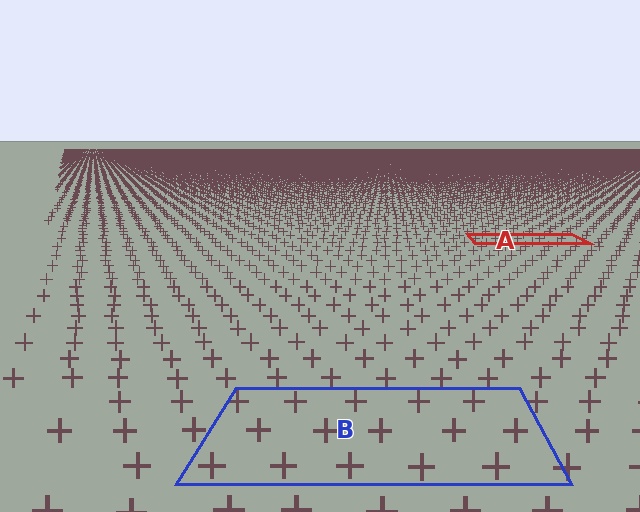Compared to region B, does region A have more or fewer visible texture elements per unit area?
Region A has more texture elements per unit area — they are packed more densely because it is farther away.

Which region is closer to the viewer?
Region B is closer. The texture elements there are larger and more spread out.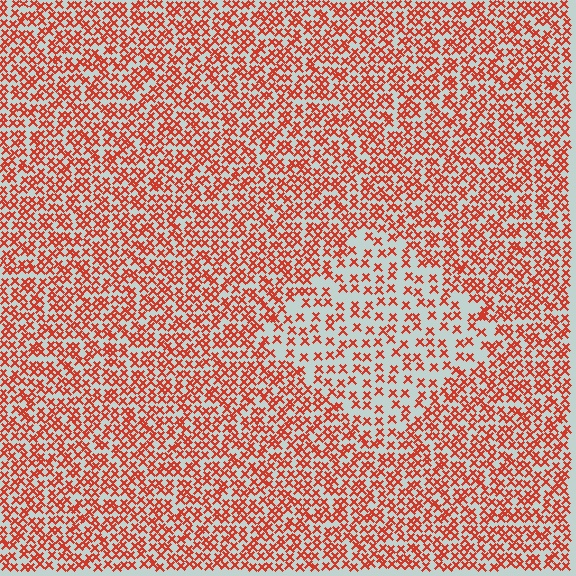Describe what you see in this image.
The image contains small red elements arranged at two different densities. A diamond-shaped region is visible where the elements are less densely packed than the surrounding area.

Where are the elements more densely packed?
The elements are more densely packed outside the diamond boundary.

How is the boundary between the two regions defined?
The boundary is defined by a change in element density (approximately 2.0x ratio). All elements are the same color, size, and shape.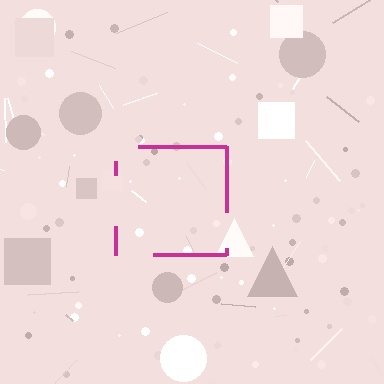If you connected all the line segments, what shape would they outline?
They would outline a square.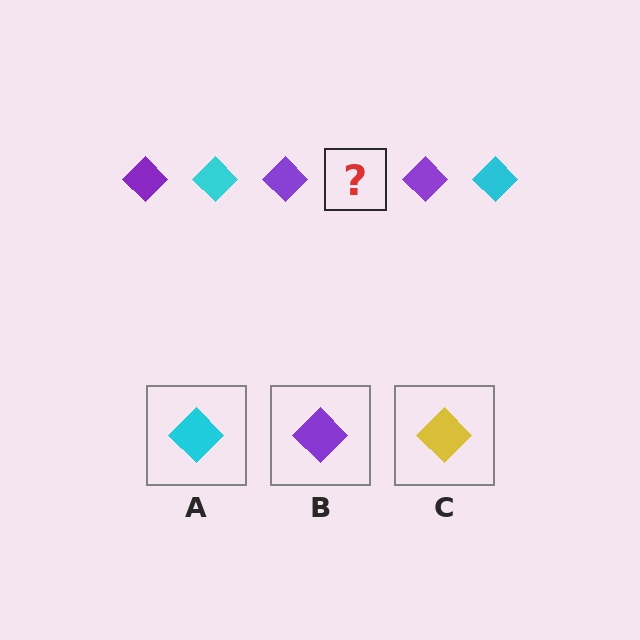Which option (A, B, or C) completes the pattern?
A.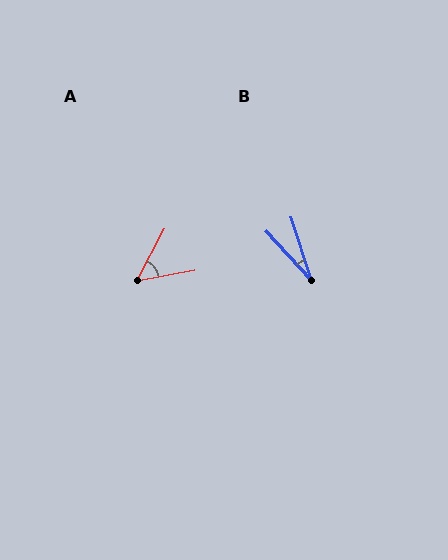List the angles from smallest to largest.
B (24°), A (51°).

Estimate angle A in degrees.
Approximately 51 degrees.